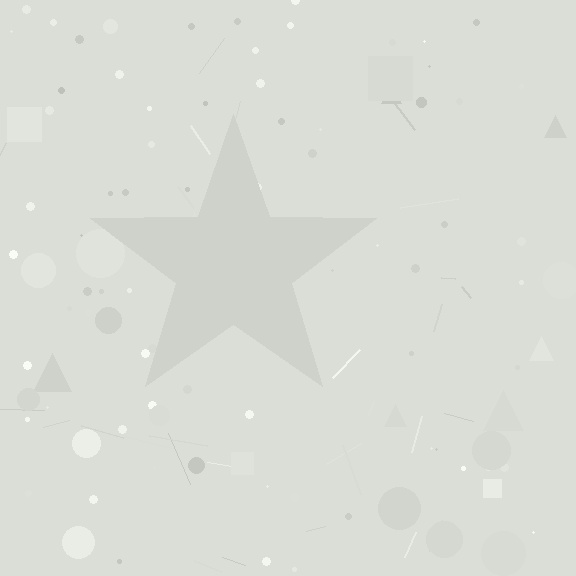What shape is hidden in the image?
A star is hidden in the image.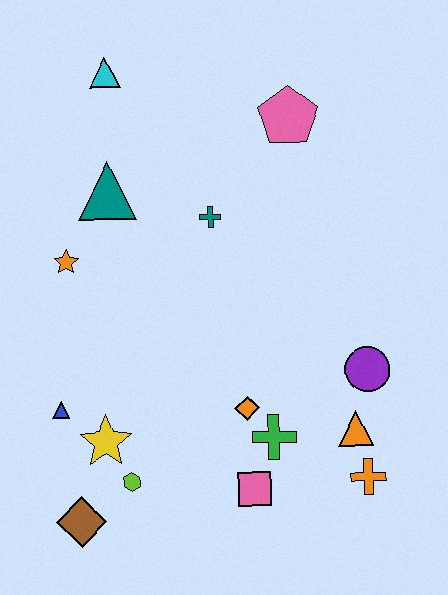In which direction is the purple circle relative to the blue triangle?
The purple circle is to the right of the blue triangle.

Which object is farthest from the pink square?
The cyan triangle is farthest from the pink square.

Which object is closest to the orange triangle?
The orange cross is closest to the orange triangle.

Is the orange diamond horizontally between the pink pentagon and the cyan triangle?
Yes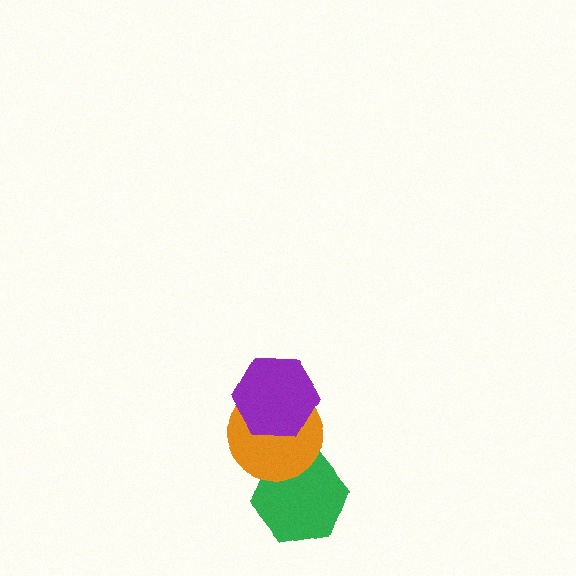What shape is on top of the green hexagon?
The orange circle is on top of the green hexagon.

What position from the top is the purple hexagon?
The purple hexagon is 1st from the top.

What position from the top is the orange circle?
The orange circle is 2nd from the top.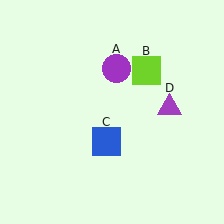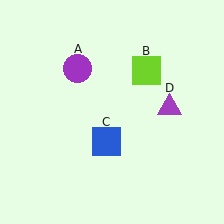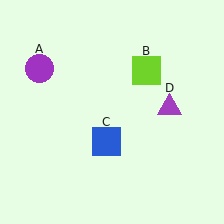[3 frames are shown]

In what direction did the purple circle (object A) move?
The purple circle (object A) moved left.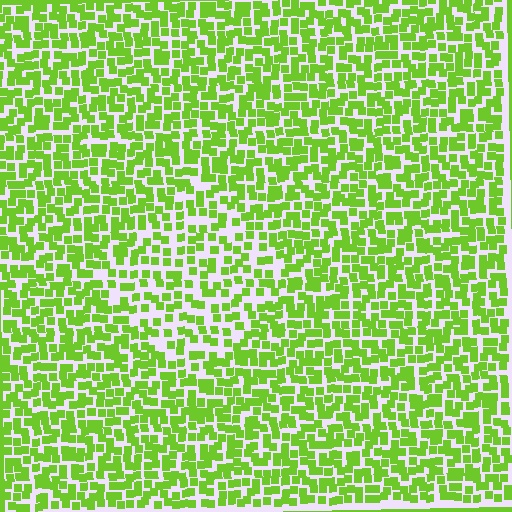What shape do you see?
I see a diamond.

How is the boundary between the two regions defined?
The boundary is defined by a change in element density (approximately 1.6x ratio). All elements are the same color, size, and shape.